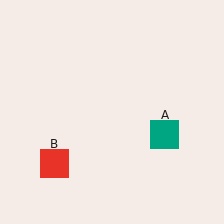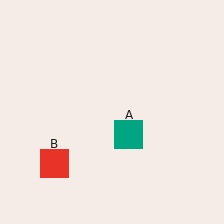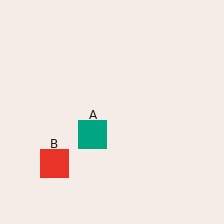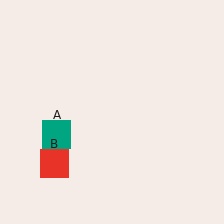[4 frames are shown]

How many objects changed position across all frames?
1 object changed position: teal square (object A).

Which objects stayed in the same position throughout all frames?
Red square (object B) remained stationary.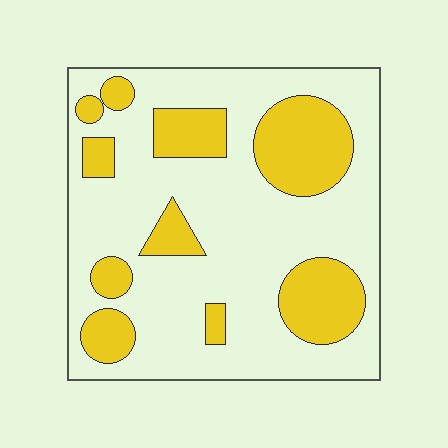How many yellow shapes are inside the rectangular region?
10.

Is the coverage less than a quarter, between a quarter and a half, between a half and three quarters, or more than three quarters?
Between a quarter and a half.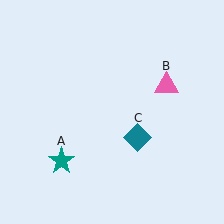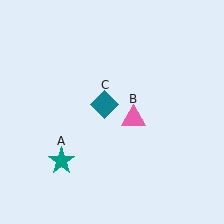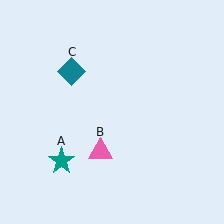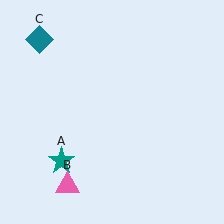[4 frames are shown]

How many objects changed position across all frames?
2 objects changed position: pink triangle (object B), teal diamond (object C).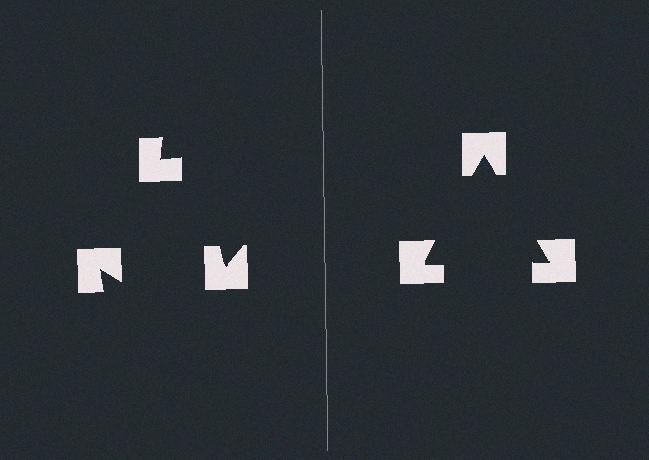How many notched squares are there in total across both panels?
6 — 3 on each side.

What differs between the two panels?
The notched squares are positioned identically on both sides; only the wedge orientations differ. On the right they align to a triangle; on the left they are misaligned.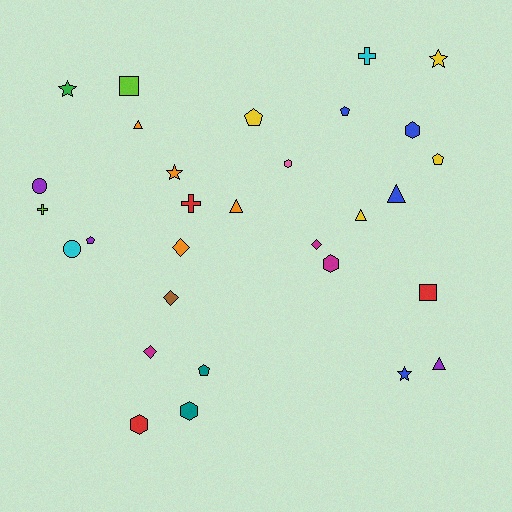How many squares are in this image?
There are 2 squares.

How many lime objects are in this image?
There are 2 lime objects.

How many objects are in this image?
There are 30 objects.